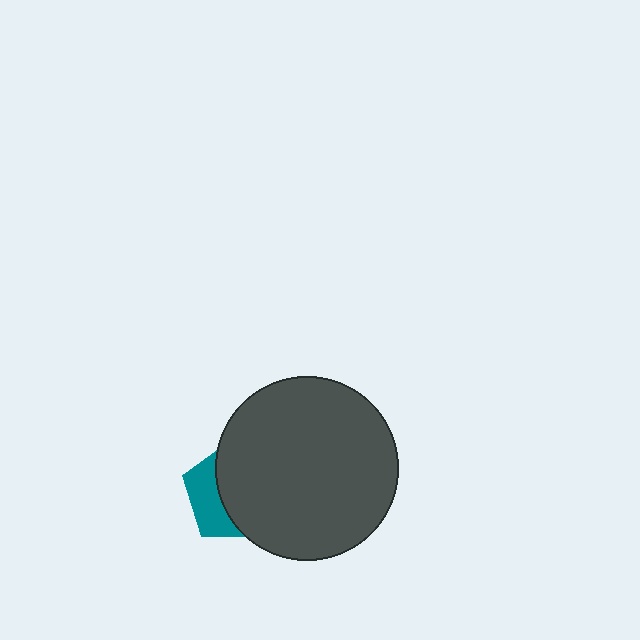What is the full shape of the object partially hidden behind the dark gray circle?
The partially hidden object is a teal pentagon.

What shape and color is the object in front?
The object in front is a dark gray circle.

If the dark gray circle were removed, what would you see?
You would see the complete teal pentagon.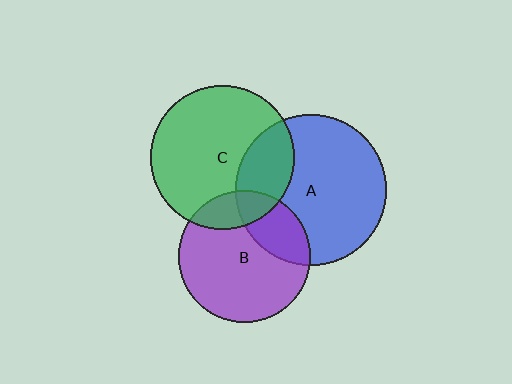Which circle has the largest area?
Circle A (blue).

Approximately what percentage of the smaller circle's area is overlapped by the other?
Approximately 15%.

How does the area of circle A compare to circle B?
Approximately 1.3 times.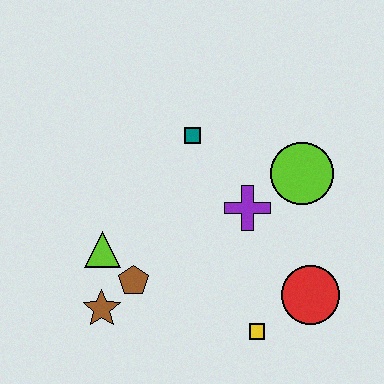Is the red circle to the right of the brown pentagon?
Yes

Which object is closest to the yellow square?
The red circle is closest to the yellow square.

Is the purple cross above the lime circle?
No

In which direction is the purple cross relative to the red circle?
The purple cross is above the red circle.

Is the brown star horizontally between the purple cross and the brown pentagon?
No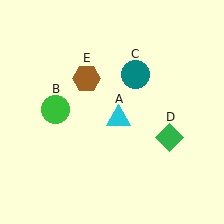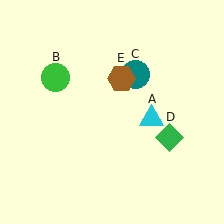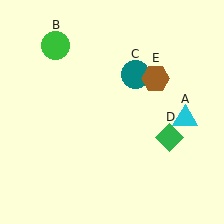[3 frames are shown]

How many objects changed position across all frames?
3 objects changed position: cyan triangle (object A), green circle (object B), brown hexagon (object E).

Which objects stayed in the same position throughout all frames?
Teal circle (object C) and green diamond (object D) remained stationary.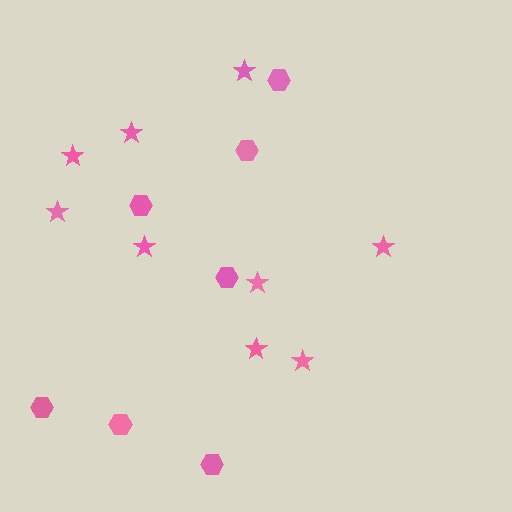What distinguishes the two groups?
There are 2 groups: one group of hexagons (7) and one group of stars (9).